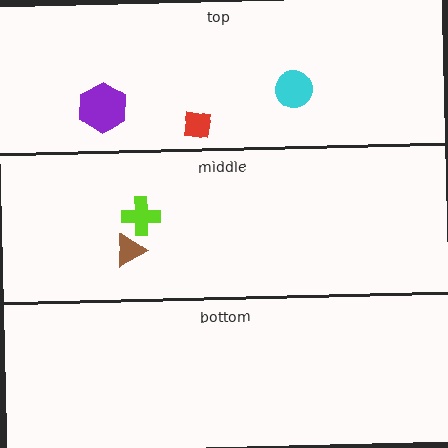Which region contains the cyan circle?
The top region.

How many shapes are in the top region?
3.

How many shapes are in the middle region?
2.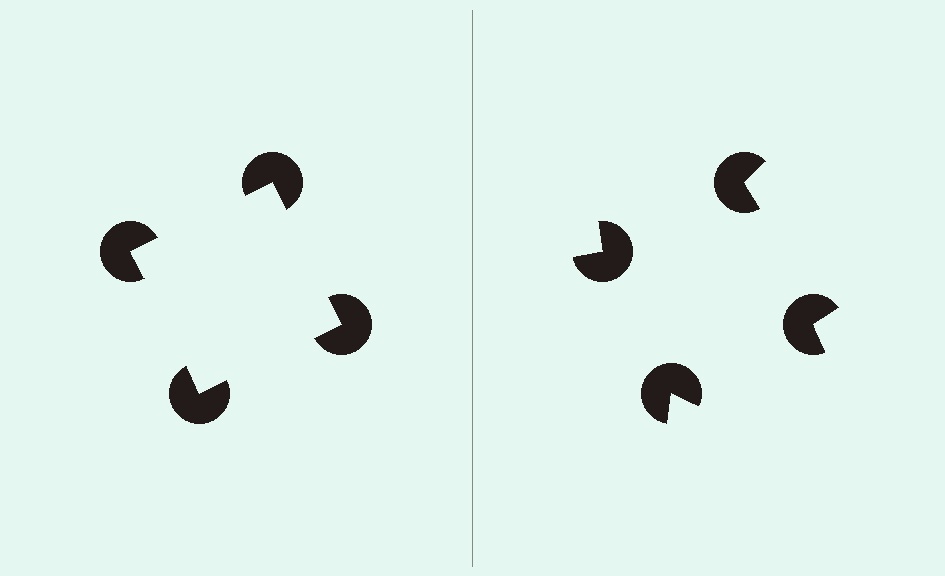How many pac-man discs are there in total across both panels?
8 — 4 on each side.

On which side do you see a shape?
An illusory square appears on the left side. On the right side the wedge cuts are rotated, so no coherent shape forms.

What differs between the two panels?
The pac-man discs are positioned identically on both sides; only the wedge orientations differ. On the left they align to a square; on the right they are misaligned.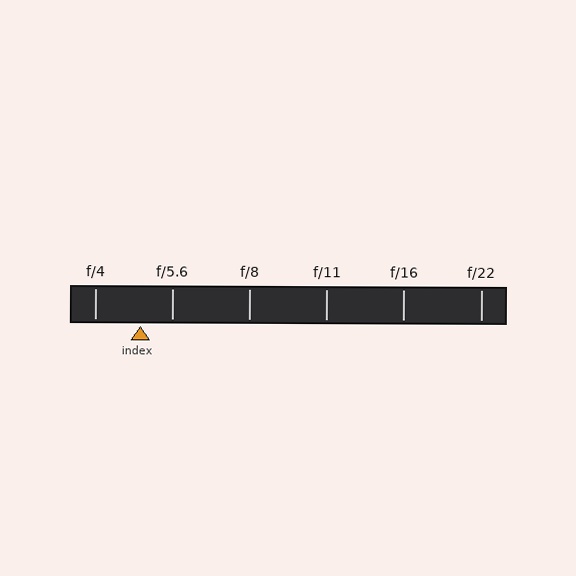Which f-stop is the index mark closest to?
The index mark is closest to f/5.6.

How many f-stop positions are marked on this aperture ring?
There are 6 f-stop positions marked.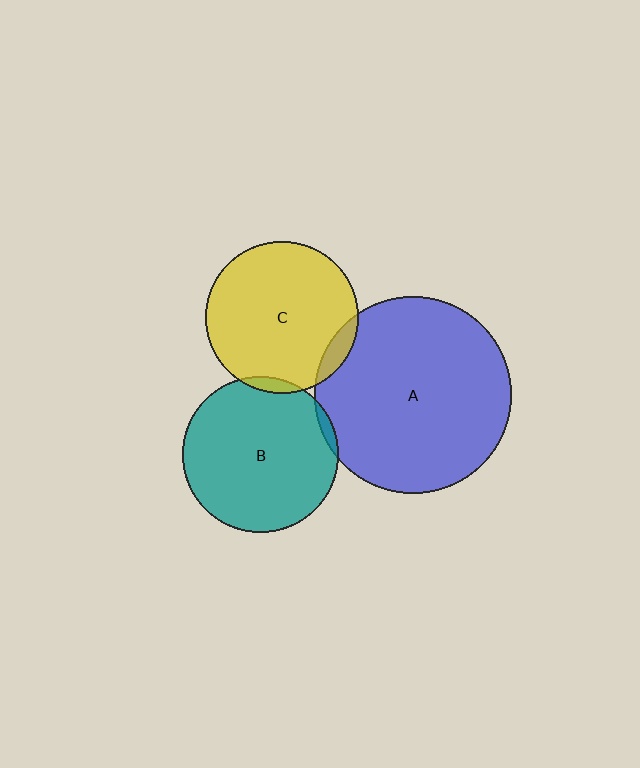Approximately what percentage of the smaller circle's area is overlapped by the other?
Approximately 5%.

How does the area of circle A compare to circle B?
Approximately 1.6 times.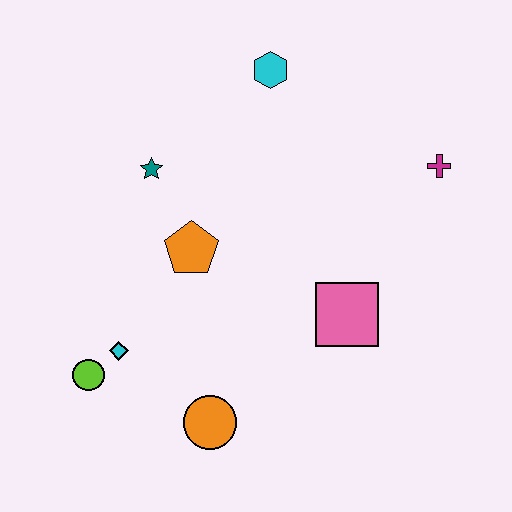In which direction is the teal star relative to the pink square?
The teal star is to the left of the pink square.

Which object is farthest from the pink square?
The lime circle is farthest from the pink square.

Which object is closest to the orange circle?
The cyan diamond is closest to the orange circle.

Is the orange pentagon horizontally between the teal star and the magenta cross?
Yes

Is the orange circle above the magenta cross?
No